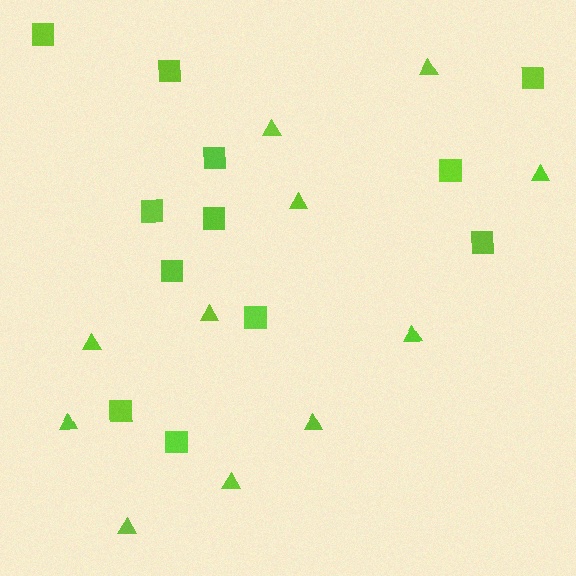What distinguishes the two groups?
There are 2 groups: one group of squares (12) and one group of triangles (11).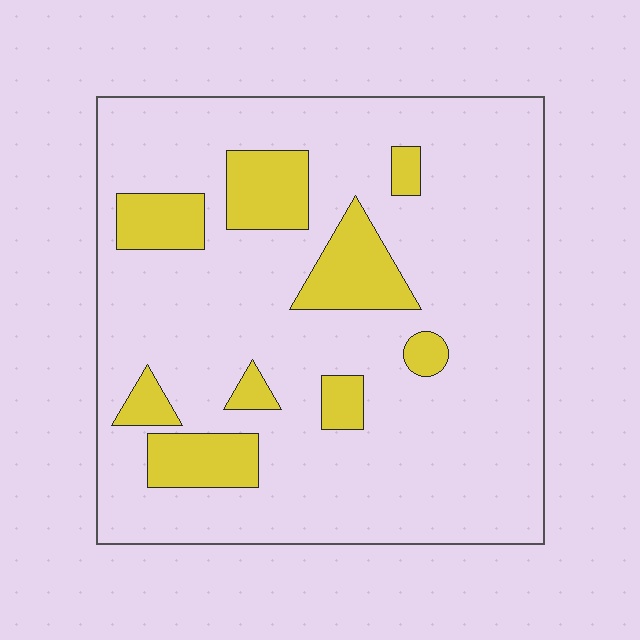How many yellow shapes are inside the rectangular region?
9.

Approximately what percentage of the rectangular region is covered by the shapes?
Approximately 15%.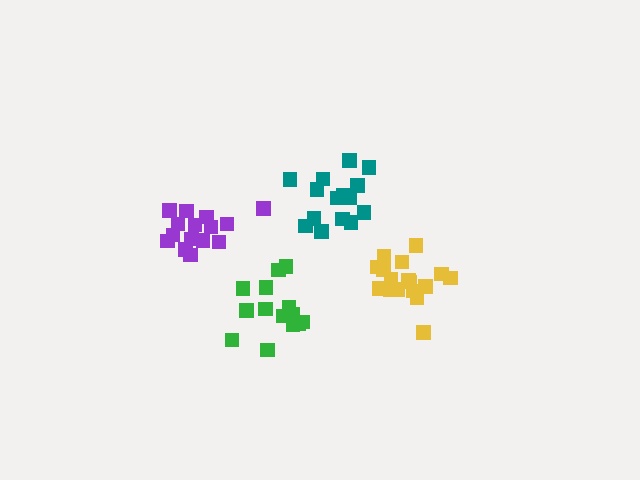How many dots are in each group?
Group 1: 17 dots, Group 2: 14 dots, Group 3: 15 dots, Group 4: 15 dots (61 total).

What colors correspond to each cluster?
The clusters are colored: yellow, green, purple, teal.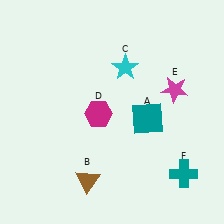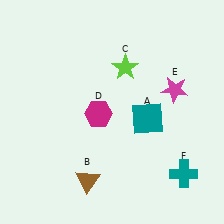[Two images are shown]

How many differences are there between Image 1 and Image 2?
There is 1 difference between the two images.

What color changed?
The star (C) changed from cyan in Image 1 to lime in Image 2.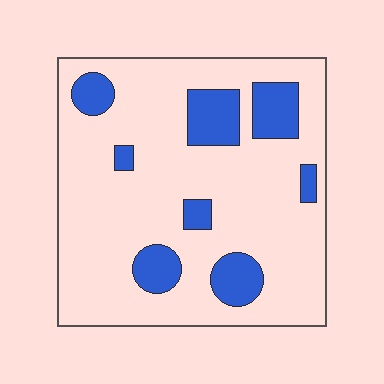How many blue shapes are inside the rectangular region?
8.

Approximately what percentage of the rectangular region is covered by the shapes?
Approximately 20%.